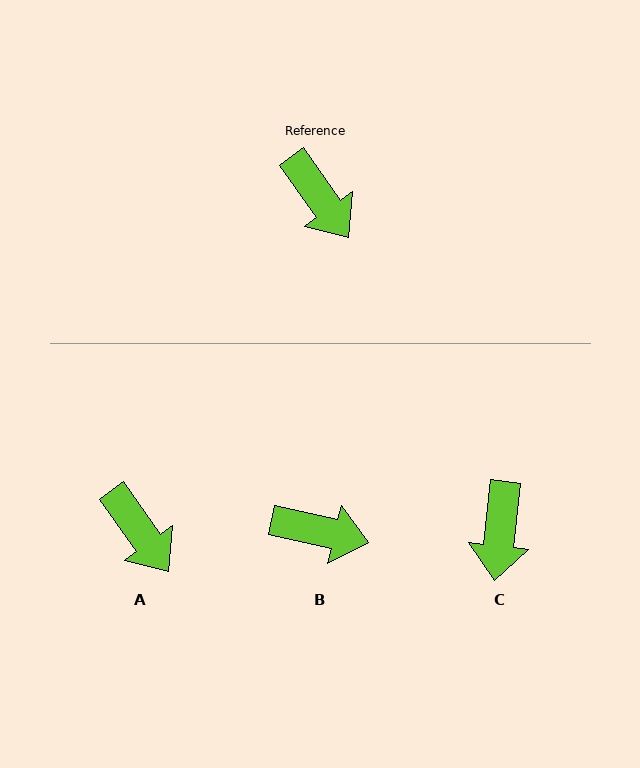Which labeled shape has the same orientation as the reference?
A.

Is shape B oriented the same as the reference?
No, it is off by about 41 degrees.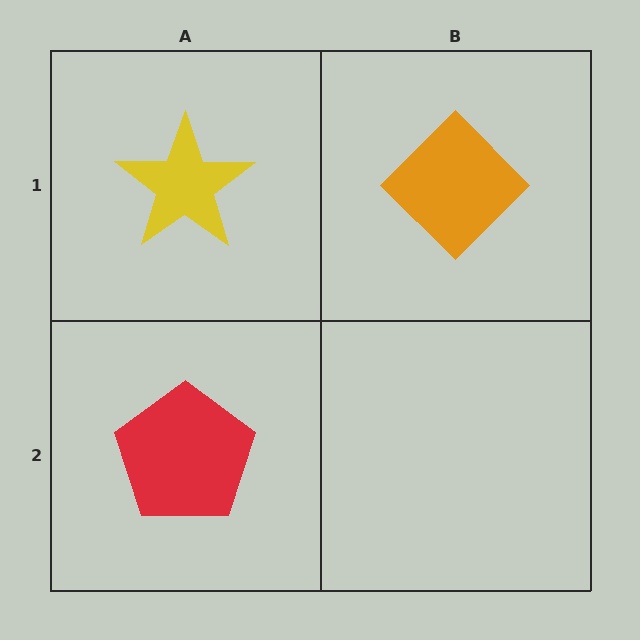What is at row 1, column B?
An orange diamond.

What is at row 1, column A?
A yellow star.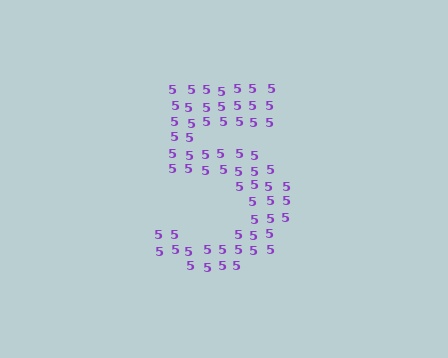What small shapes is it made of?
It is made of small digit 5's.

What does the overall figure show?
The overall figure shows the digit 5.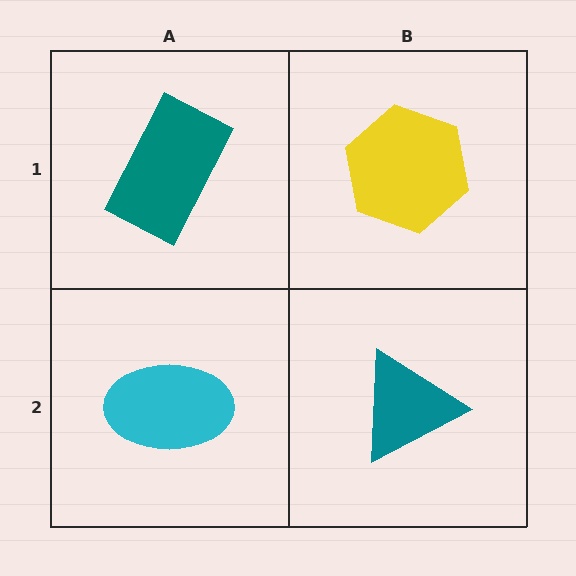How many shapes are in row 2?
2 shapes.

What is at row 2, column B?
A teal triangle.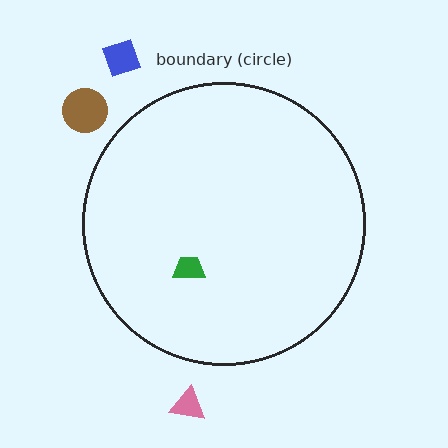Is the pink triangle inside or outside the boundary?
Outside.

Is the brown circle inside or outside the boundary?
Outside.